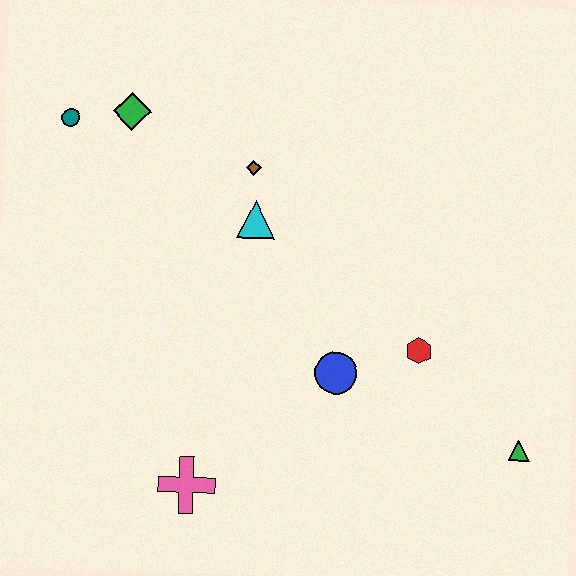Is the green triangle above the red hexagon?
No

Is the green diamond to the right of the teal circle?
Yes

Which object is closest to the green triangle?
The red hexagon is closest to the green triangle.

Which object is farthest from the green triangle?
The teal circle is farthest from the green triangle.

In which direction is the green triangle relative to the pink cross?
The green triangle is to the right of the pink cross.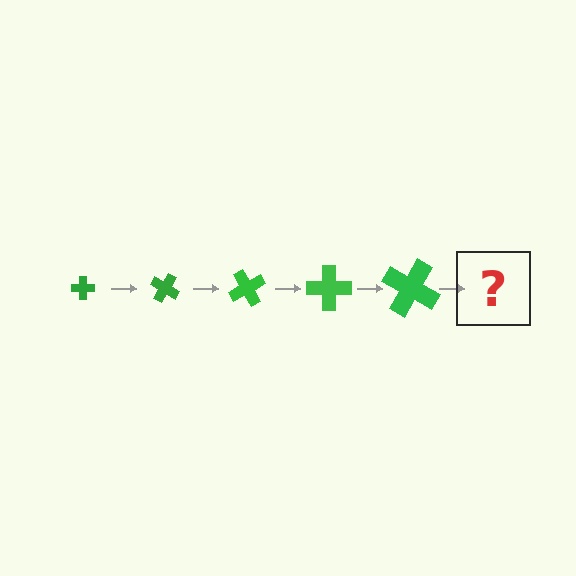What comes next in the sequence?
The next element should be a cross, larger than the previous one and rotated 150 degrees from the start.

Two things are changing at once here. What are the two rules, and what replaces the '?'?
The two rules are that the cross grows larger each step and it rotates 30 degrees each step. The '?' should be a cross, larger than the previous one and rotated 150 degrees from the start.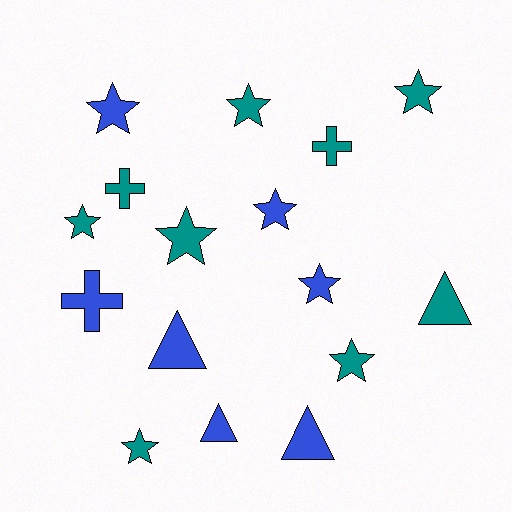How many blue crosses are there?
There is 1 blue cross.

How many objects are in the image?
There are 16 objects.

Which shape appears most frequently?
Star, with 9 objects.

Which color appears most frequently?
Teal, with 9 objects.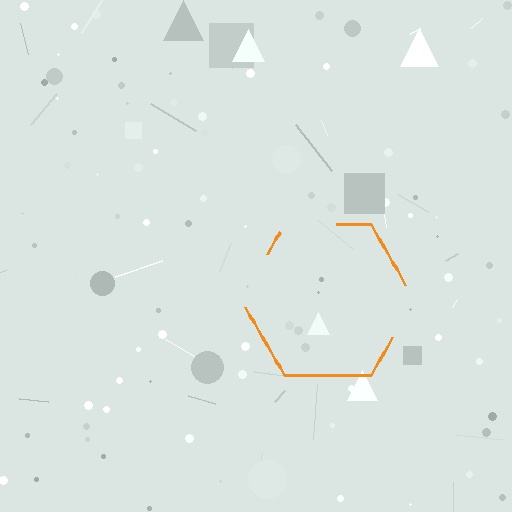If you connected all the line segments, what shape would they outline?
They would outline a hexagon.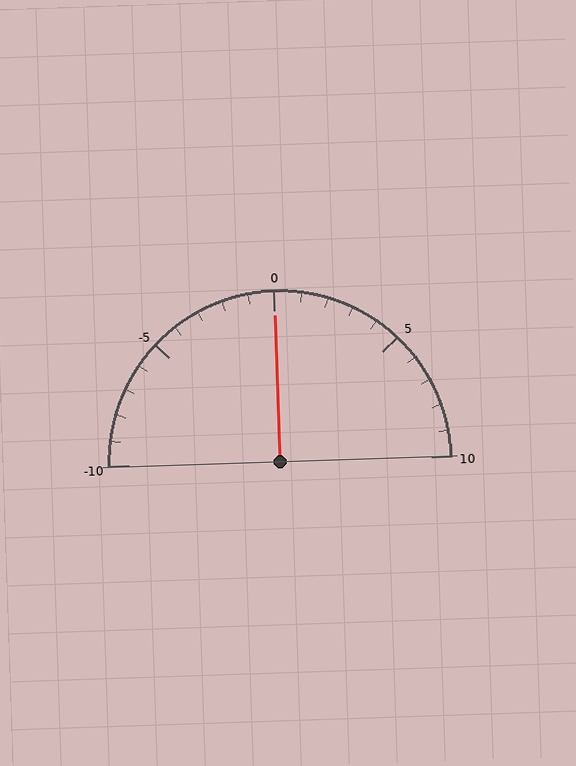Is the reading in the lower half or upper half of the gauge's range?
The reading is in the upper half of the range (-10 to 10).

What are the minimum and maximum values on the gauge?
The gauge ranges from -10 to 10.